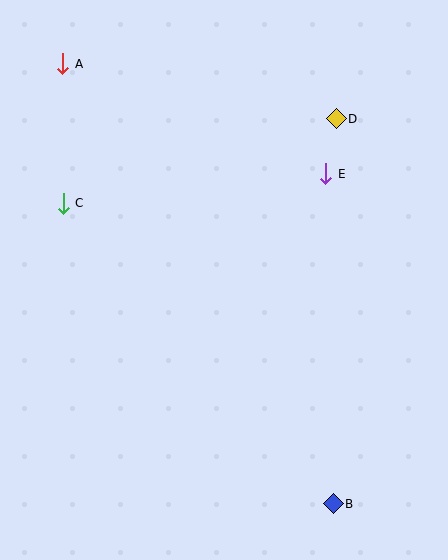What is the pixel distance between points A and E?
The distance between A and E is 285 pixels.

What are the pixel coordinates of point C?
Point C is at (63, 203).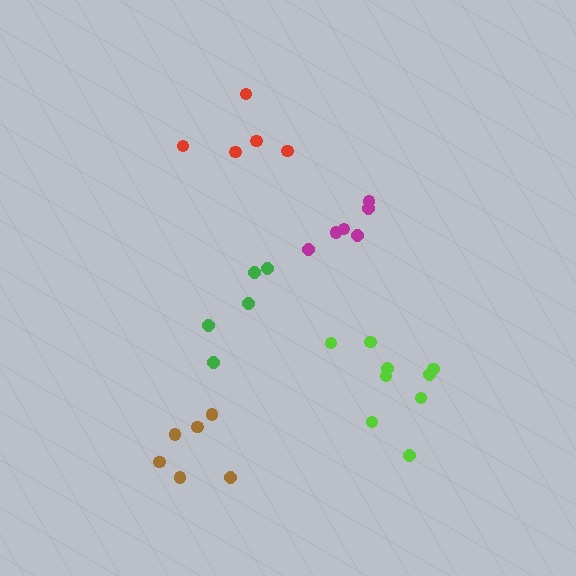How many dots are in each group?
Group 1: 6 dots, Group 2: 9 dots, Group 3: 6 dots, Group 4: 5 dots, Group 5: 5 dots (31 total).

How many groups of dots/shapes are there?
There are 5 groups.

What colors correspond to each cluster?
The clusters are colored: magenta, lime, brown, green, red.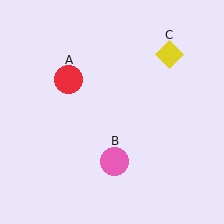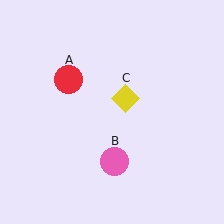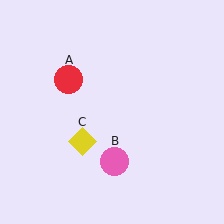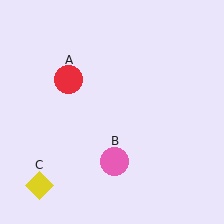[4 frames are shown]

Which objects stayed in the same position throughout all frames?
Red circle (object A) and pink circle (object B) remained stationary.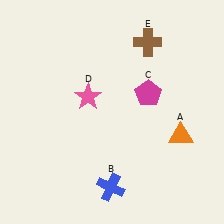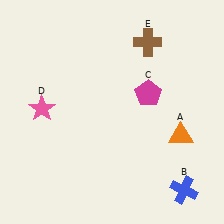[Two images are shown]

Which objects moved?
The objects that moved are: the blue cross (B), the pink star (D).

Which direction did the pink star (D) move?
The pink star (D) moved left.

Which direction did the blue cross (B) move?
The blue cross (B) moved right.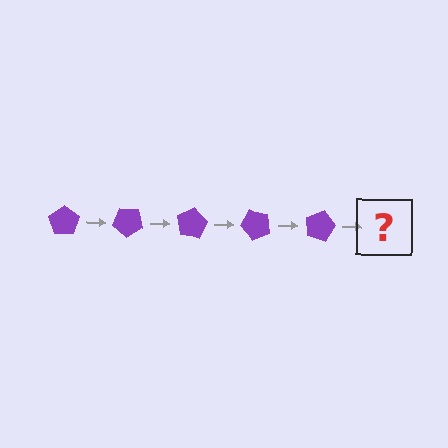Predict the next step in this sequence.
The next step is a purple pentagon rotated 200 degrees.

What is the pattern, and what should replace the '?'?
The pattern is that the pentagon rotates 40 degrees each step. The '?' should be a purple pentagon rotated 200 degrees.